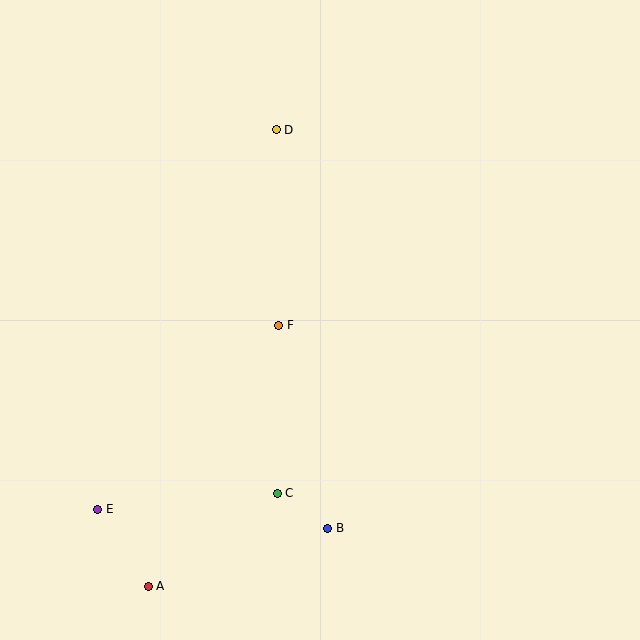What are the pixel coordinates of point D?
Point D is at (276, 130).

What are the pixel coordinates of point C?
Point C is at (277, 493).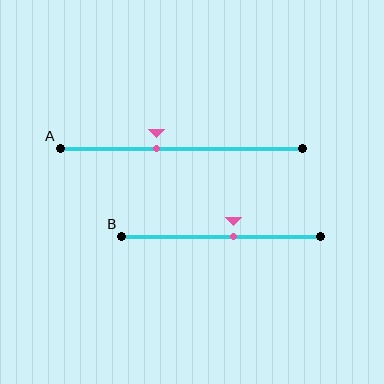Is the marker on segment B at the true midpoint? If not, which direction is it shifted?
No, the marker on segment B is shifted to the right by about 6% of the segment length.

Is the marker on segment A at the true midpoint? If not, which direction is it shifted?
No, the marker on segment A is shifted to the left by about 10% of the segment length.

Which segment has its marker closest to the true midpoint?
Segment B has its marker closest to the true midpoint.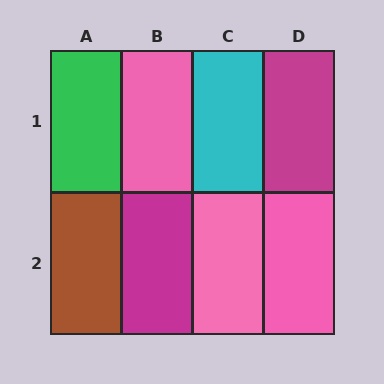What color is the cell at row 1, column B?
Pink.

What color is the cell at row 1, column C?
Cyan.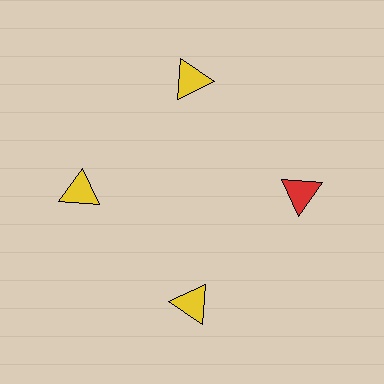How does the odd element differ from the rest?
It has a different color: red instead of yellow.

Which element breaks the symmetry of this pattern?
The red triangle at roughly the 3 o'clock position breaks the symmetry. All other shapes are yellow triangles.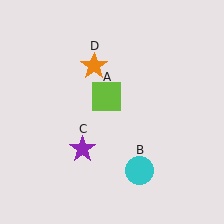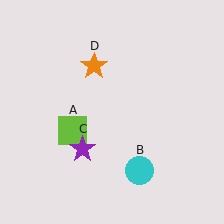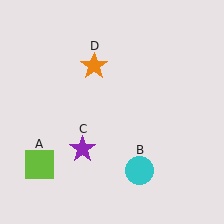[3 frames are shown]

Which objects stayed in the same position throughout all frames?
Cyan circle (object B) and purple star (object C) and orange star (object D) remained stationary.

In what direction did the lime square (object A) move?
The lime square (object A) moved down and to the left.